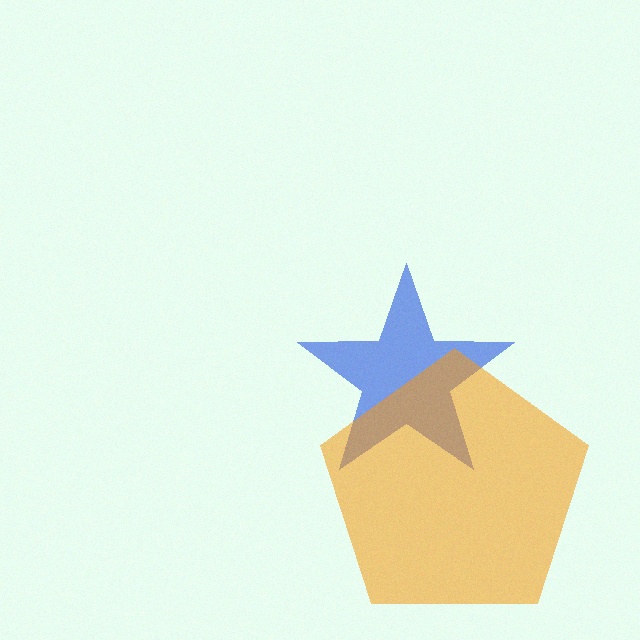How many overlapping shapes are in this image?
There are 2 overlapping shapes in the image.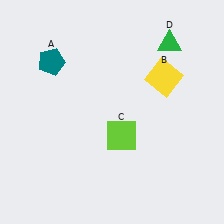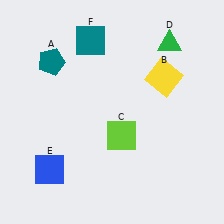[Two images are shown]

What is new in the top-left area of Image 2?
A teal square (F) was added in the top-left area of Image 2.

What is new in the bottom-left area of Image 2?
A blue square (E) was added in the bottom-left area of Image 2.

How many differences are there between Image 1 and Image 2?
There are 2 differences between the two images.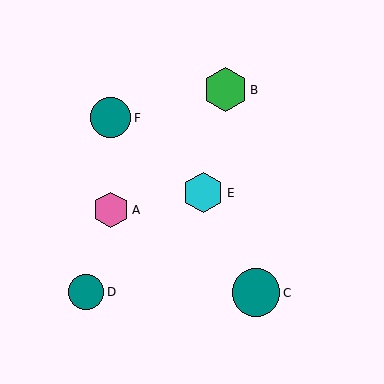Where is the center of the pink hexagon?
The center of the pink hexagon is at (111, 210).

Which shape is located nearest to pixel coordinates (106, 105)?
The teal circle (labeled F) at (110, 118) is nearest to that location.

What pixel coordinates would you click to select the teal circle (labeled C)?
Click at (256, 293) to select the teal circle C.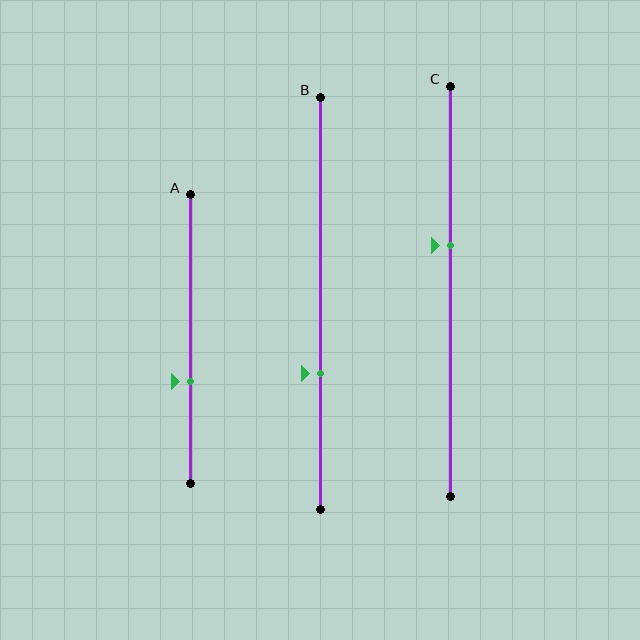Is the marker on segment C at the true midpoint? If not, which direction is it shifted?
No, the marker on segment C is shifted upward by about 11% of the segment length.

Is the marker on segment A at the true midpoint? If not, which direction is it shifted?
No, the marker on segment A is shifted downward by about 15% of the segment length.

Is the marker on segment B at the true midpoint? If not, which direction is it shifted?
No, the marker on segment B is shifted downward by about 17% of the segment length.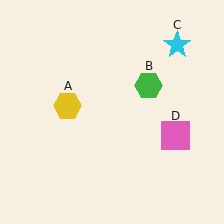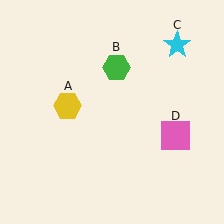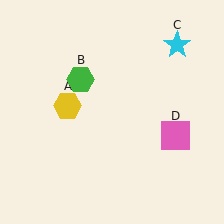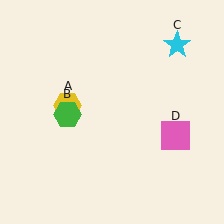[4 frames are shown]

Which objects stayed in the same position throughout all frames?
Yellow hexagon (object A) and cyan star (object C) and pink square (object D) remained stationary.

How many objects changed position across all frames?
1 object changed position: green hexagon (object B).